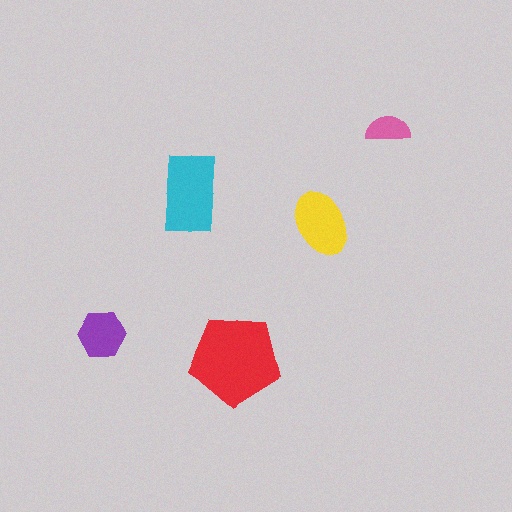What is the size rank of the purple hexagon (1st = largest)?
4th.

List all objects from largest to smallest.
The red pentagon, the cyan rectangle, the yellow ellipse, the purple hexagon, the pink semicircle.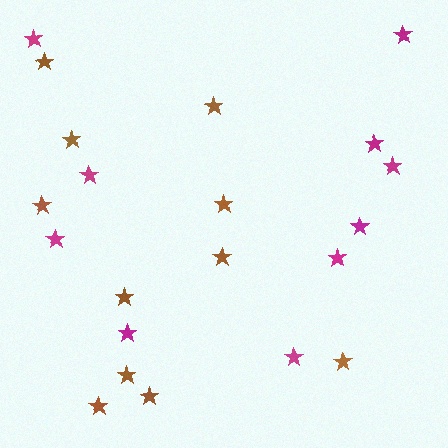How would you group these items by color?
There are 2 groups: one group of brown stars (11) and one group of magenta stars (10).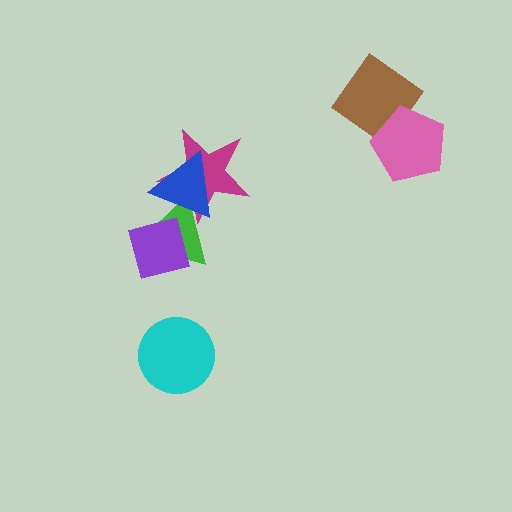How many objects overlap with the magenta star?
2 objects overlap with the magenta star.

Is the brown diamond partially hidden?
Yes, it is partially covered by another shape.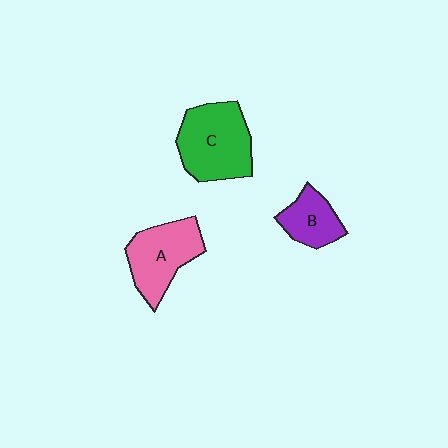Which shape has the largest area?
Shape C (green).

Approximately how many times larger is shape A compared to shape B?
Approximately 1.6 times.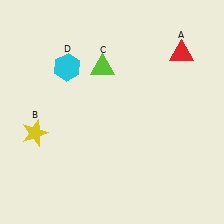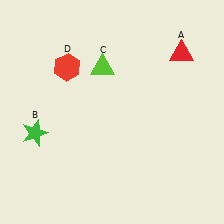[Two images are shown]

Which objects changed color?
B changed from yellow to green. D changed from cyan to red.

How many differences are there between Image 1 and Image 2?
There are 2 differences between the two images.